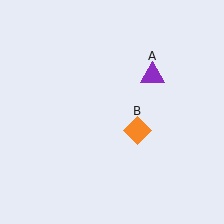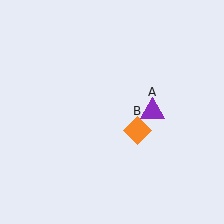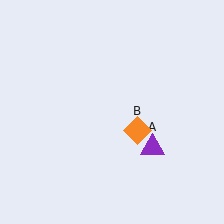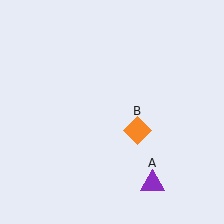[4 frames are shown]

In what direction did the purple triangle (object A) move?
The purple triangle (object A) moved down.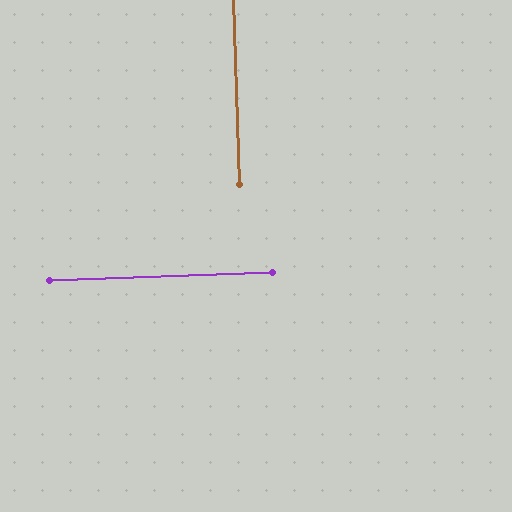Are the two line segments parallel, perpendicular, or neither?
Perpendicular — they meet at approximately 90°.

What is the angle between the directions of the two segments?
Approximately 90 degrees.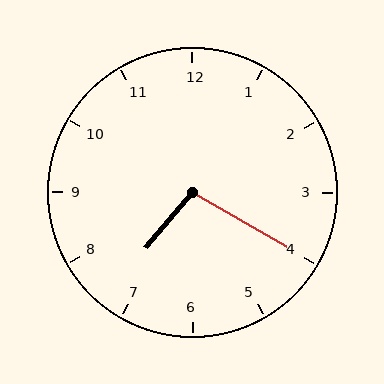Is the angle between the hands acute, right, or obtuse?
It is obtuse.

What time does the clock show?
7:20.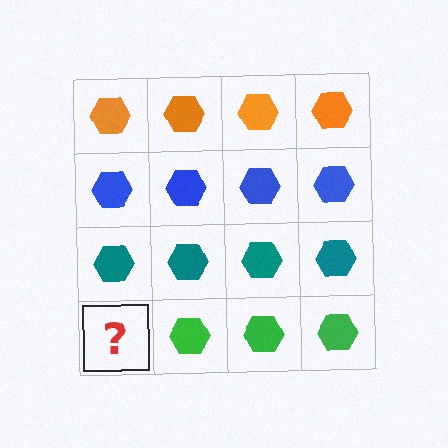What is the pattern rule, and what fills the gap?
The rule is that each row has a consistent color. The gap should be filled with a green hexagon.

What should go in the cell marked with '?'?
The missing cell should contain a green hexagon.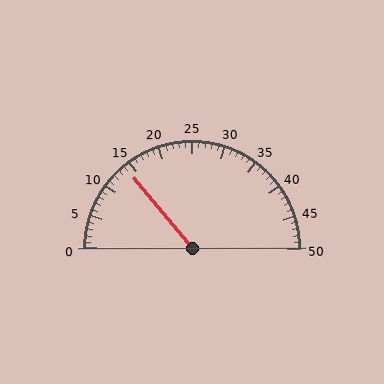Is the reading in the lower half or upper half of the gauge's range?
The reading is in the lower half of the range (0 to 50).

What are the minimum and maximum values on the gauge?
The gauge ranges from 0 to 50.